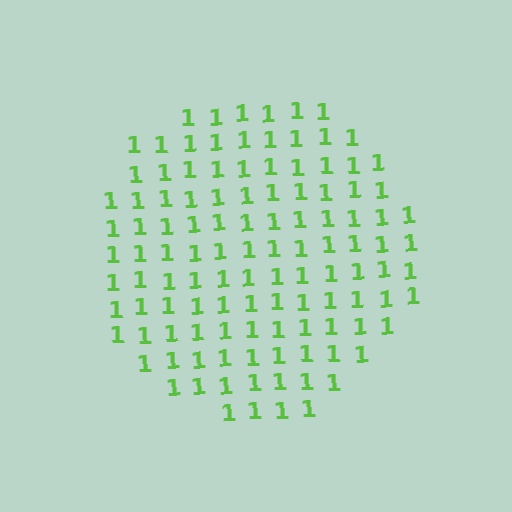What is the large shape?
The large shape is a circle.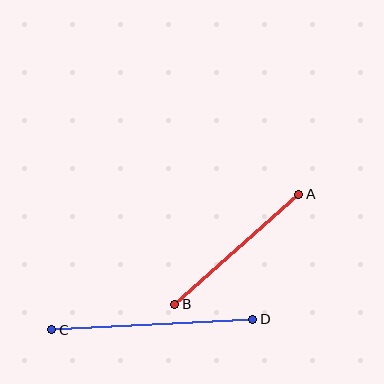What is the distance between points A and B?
The distance is approximately 166 pixels.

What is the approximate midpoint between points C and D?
The midpoint is at approximately (152, 324) pixels.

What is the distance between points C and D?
The distance is approximately 201 pixels.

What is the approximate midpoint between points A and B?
The midpoint is at approximately (237, 249) pixels.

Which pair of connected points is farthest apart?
Points C and D are farthest apart.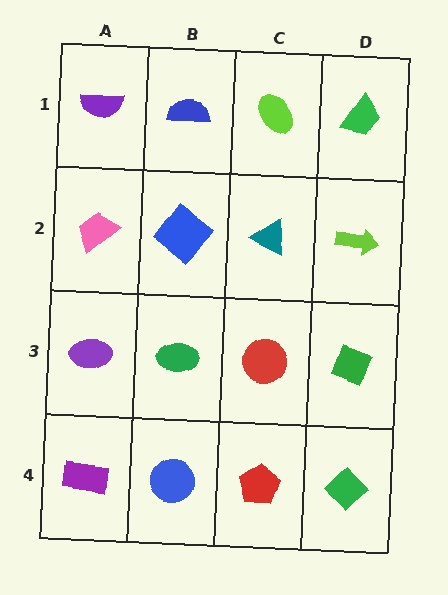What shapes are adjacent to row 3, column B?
A blue diamond (row 2, column B), a blue circle (row 4, column B), a purple ellipse (row 3, column A), a red circle (row 3, column C).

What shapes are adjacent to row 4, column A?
A purple ellipse (row 3, column A), a blue circle (row 4, column B).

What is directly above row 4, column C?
A red circle.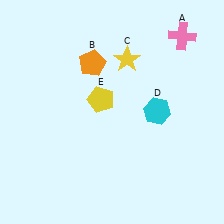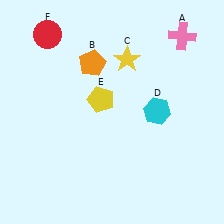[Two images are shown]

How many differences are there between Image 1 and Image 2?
There is 1 difference between the two images.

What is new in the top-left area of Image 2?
A red circle (F) was added in the top-left area of Image 2.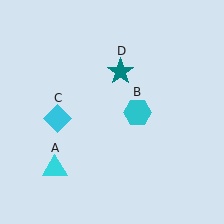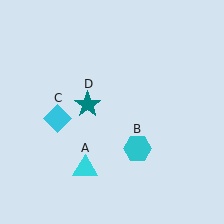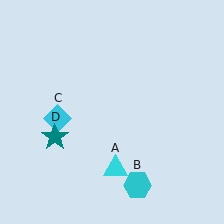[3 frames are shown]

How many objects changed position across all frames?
3 objects changed position: cyan triangle (object A), cyan hexagon (object B), teal star (object D).